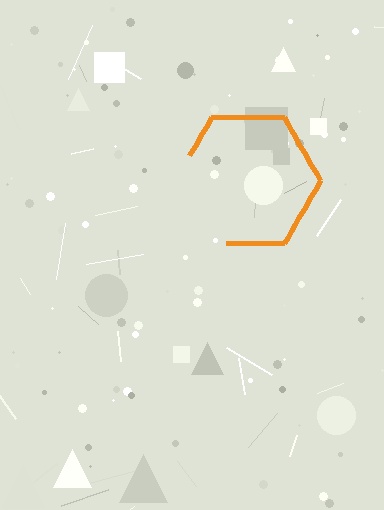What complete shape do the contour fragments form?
The contour fragments form a hexagon.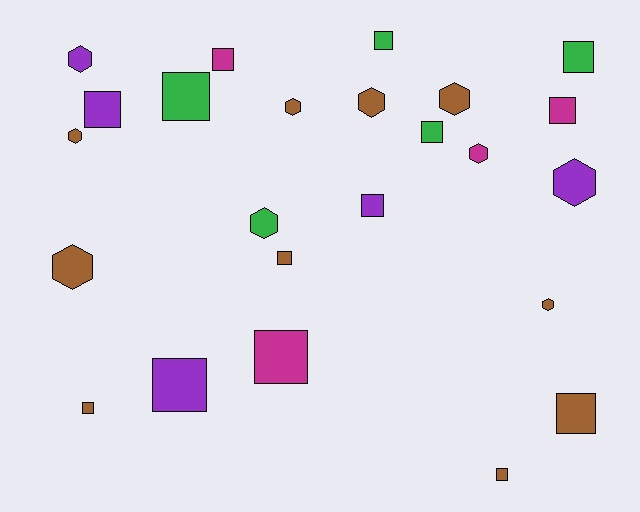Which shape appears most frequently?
Square, with 14 objects.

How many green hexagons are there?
There is 1 green hexagon.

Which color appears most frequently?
Brown, with 10 objects.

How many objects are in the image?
There are 24 objects.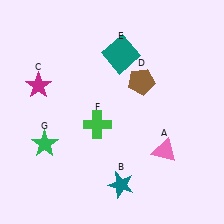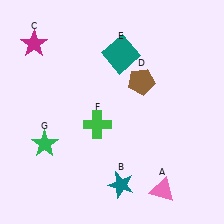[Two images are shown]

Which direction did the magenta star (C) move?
The magenta star (C) moved up.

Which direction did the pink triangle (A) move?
The pink triangle (A) moved down.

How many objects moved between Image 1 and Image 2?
2 objects moved between the two images.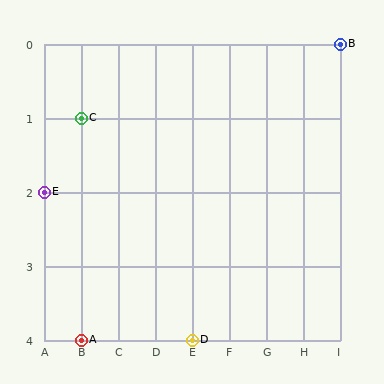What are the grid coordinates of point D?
Point D is at grid coordinates (E, 4).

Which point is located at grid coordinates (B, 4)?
Point A is at (B, 4).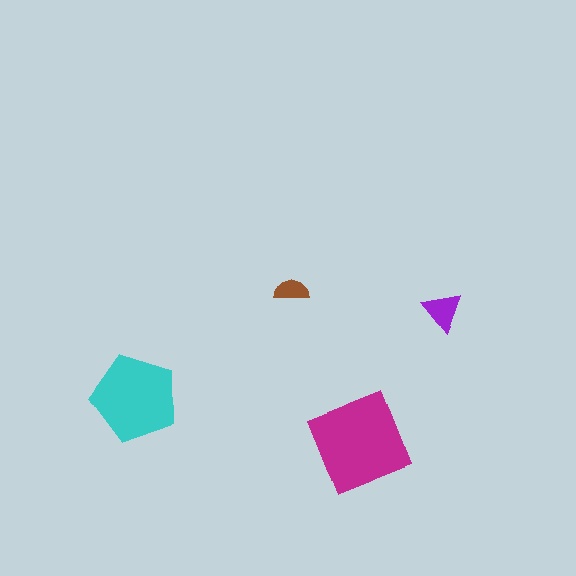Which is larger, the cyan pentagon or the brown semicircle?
The cyan pentagon.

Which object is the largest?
The magenta diamond.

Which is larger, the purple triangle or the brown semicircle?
The purple triangle.